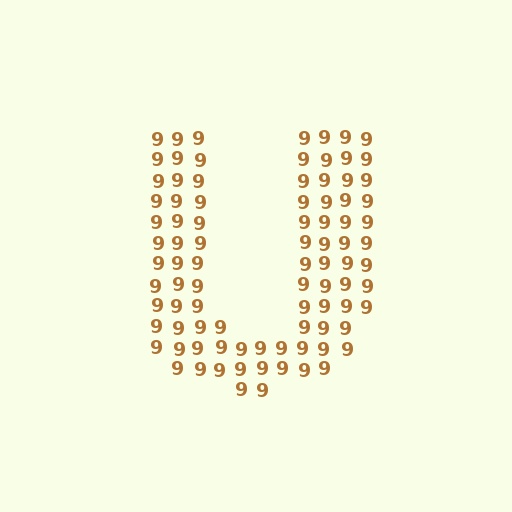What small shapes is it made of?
It is made of small digit 9's.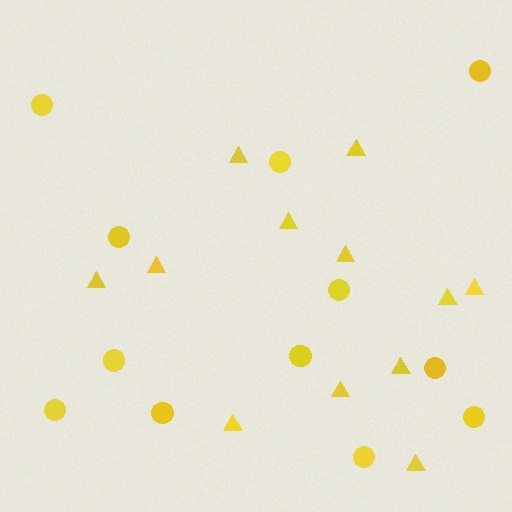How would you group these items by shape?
There are 2 groups: one group of triangles (12) and one group of circles (12).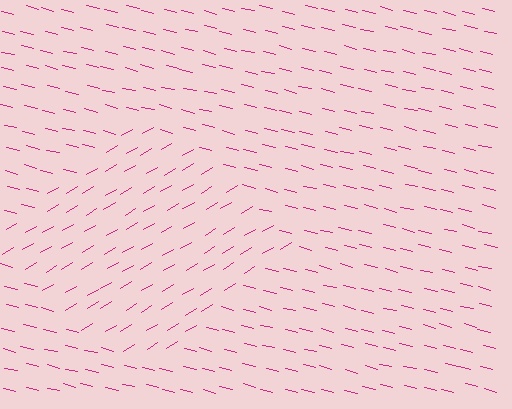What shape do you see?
I see a diamond.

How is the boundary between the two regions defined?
The boundary is defined purely by a change in line orientation (approximately 45 degrees difference). All lines are the same color and thickness.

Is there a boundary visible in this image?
Yes, there is a texture boundary formed by a change in line orientation.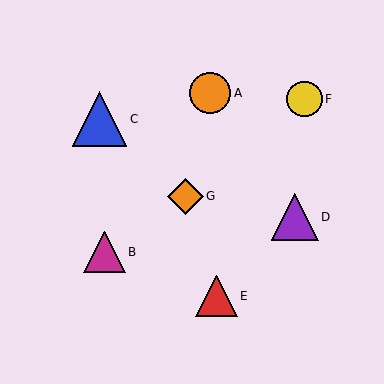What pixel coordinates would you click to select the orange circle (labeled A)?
Click at (210, 93) to select the orange circle A.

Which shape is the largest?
The blue triangle (labeled C) is the largest.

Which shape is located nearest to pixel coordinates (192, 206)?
The orange diamond (labeled G) at (185, 196) is nearest to that location.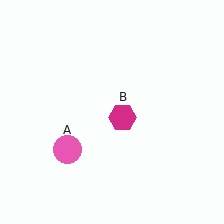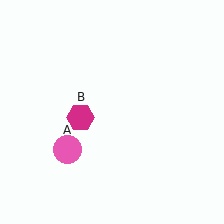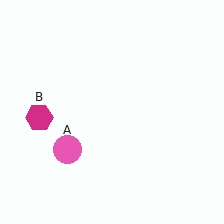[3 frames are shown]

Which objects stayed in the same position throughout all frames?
Pink circle (object A) remained stationary.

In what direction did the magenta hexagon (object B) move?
The magenta hexagon (object B) moved left.